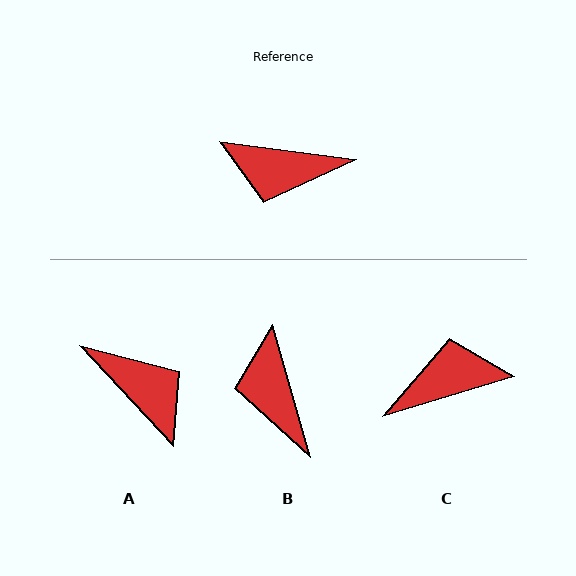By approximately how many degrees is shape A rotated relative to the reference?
Approximately 140 degrees counter-clockwise.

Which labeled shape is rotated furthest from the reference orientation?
C, about 156 degrees away.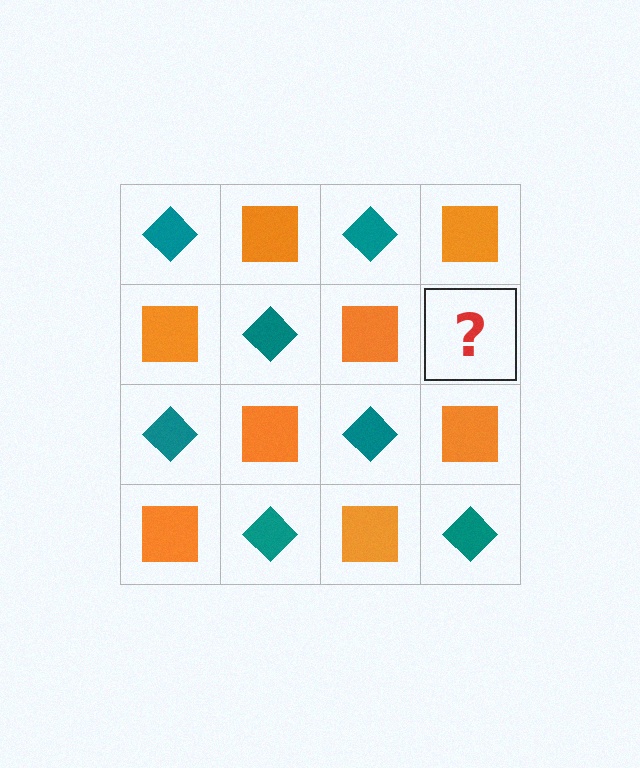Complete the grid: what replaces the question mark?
The question mark should be replaced with a teal diamond.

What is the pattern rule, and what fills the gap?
The rule is that it alternates teal diamond and orange square in a checkerboard pattern. The gap should be filled with a teal diamond.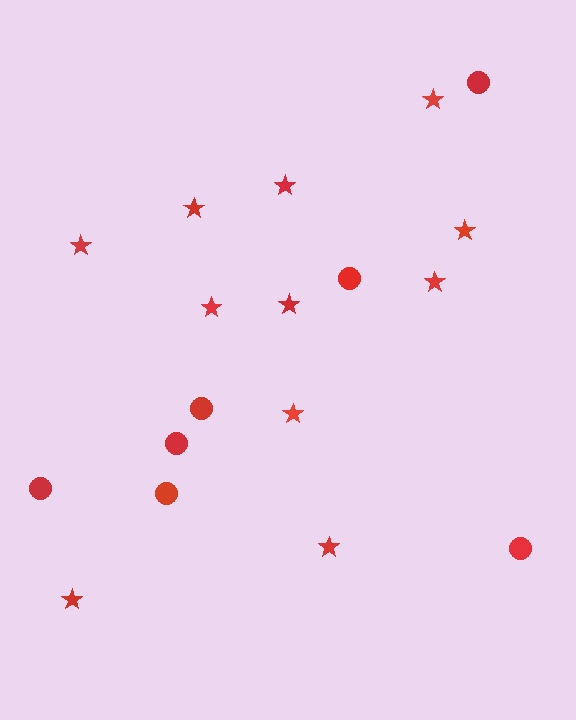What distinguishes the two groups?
There are 2 groups: one group of circles (7) and one group of stars (11).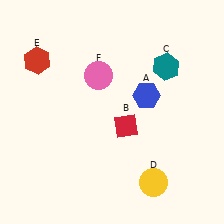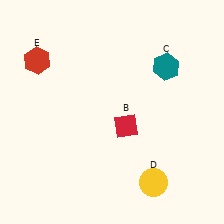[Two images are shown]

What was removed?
The pink circle (F), the blue hexagon (A) were removed in Image 2.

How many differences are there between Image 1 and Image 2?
There are 2 differences between the two images.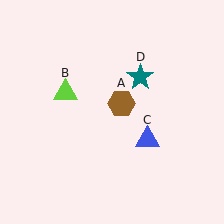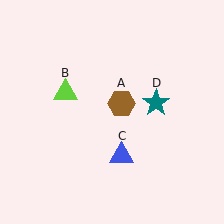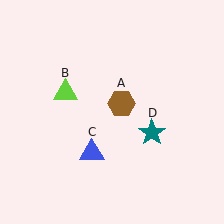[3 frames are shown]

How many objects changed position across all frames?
2 objects changed position: blue triangle (object C), teal star (object D).